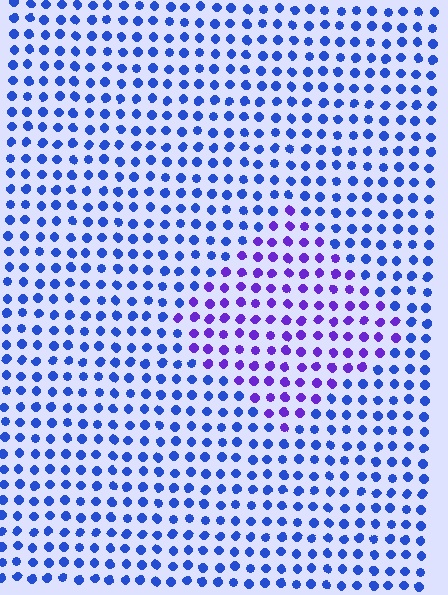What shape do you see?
I see a diamond.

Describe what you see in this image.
The image is filled with small blue elements in a uniform arrangement. A diamond-shaped region is visible where the elements are tinted to a slightly different hue, forming a subtle color boundary.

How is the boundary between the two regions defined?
The boundary is defined purely by a slight shift in hue (about 39 degrees). Spacing, size, and orientation are identical on both sides.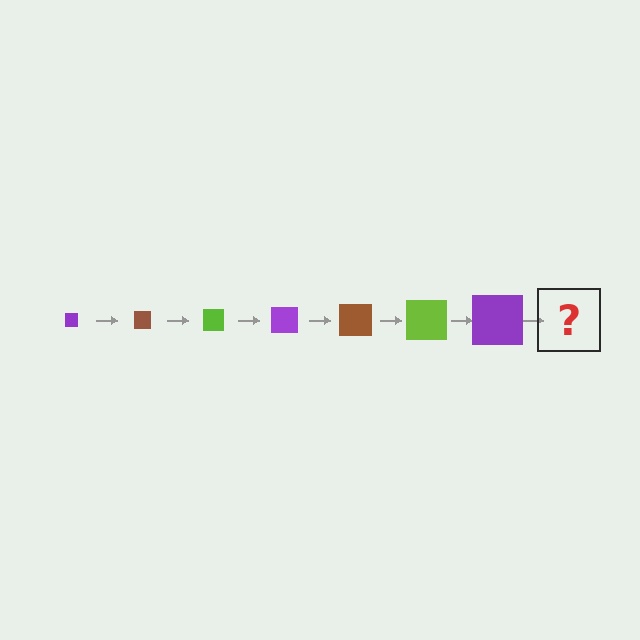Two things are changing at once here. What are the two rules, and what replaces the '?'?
The two rules are that the square grows larger each step and the color cycles through purple, brown, and lime. The '?' should be a brown square, larger than the previous one.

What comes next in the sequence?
The next element should be a brown square, larger than the previous one.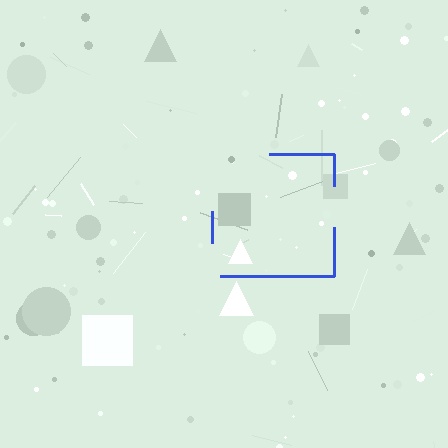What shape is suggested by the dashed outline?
The dashed outline suggests a square.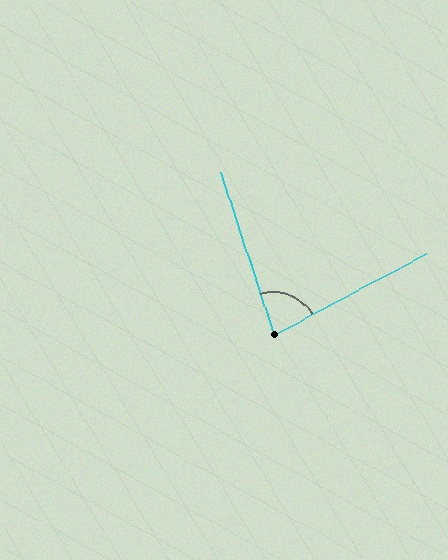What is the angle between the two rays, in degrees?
Approximately 80 degrees.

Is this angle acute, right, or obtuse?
It is acute.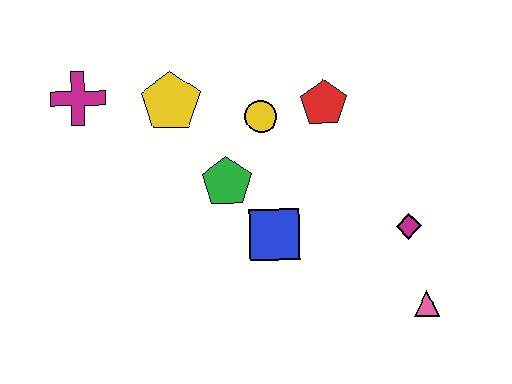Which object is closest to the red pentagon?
The yellow circle is closest to the red pentagon.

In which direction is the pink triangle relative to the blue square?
The pink triangle is to the right of the blue square.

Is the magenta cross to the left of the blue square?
Yes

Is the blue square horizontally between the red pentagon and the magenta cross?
Yes